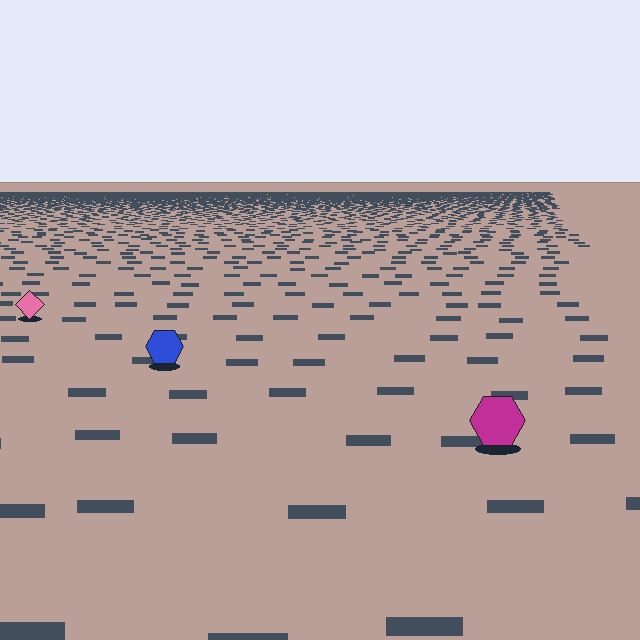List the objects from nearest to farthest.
From nearest to farthest: the magenta hexagon, the blue hexagon, the pink diamond.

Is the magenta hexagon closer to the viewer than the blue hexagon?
Yes. The magenta hexagon is closer — you can tell from the texture gradient: the ground texture is coarser near it.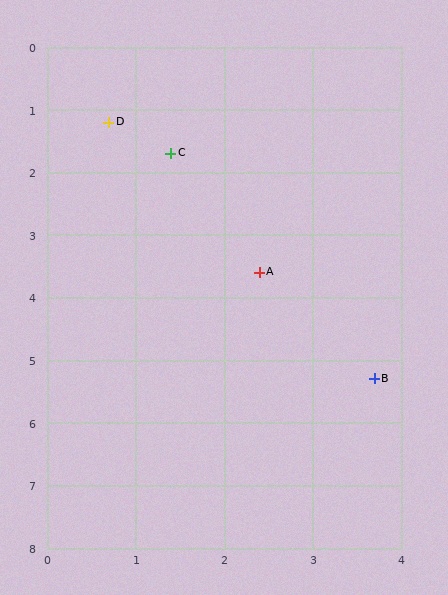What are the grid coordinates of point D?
Point D is at approximately (0.7, 1.2).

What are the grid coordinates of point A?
Point A is at approximately (2.4, 3.6).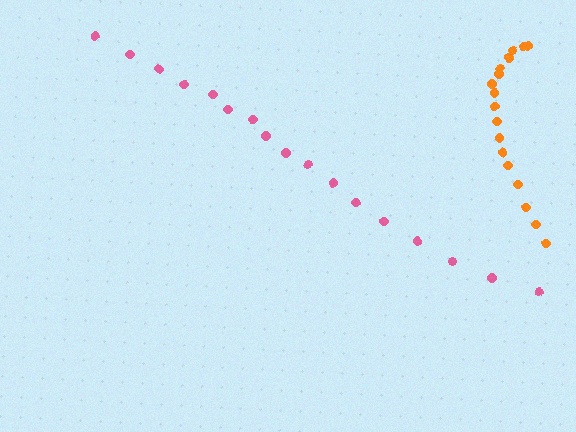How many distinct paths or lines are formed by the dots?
There are 2 distinct paths.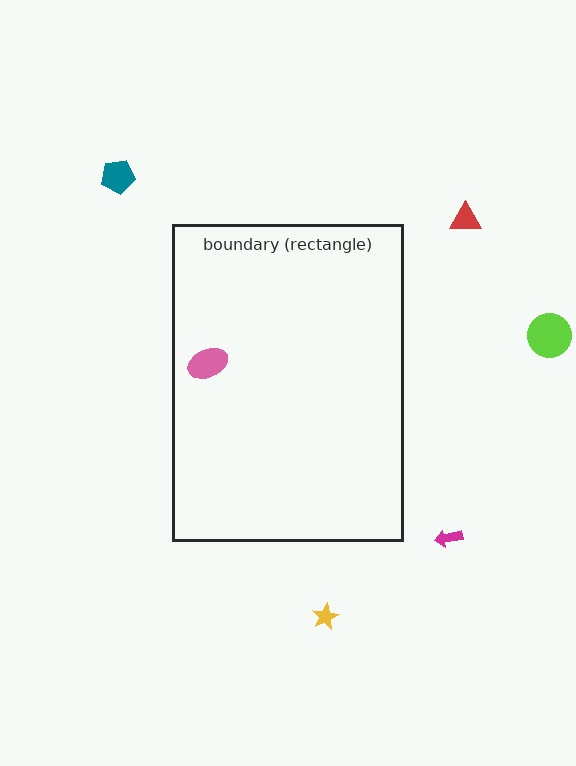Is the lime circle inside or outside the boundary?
Outside.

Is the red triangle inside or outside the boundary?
Outside.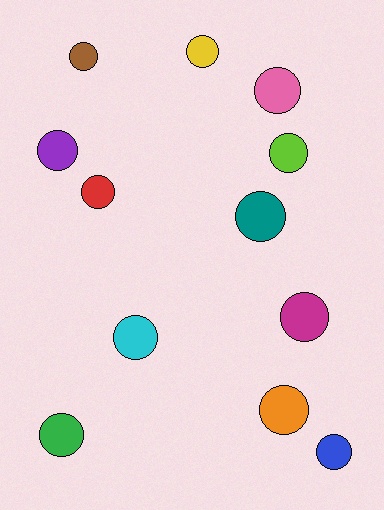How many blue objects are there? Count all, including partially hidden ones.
There is 1 blue object.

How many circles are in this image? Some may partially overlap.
There are 12 circles.